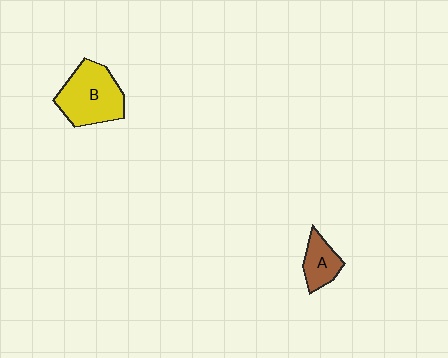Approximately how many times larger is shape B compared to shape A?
Approximately 2.1 times.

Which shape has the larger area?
Shape B (yellow).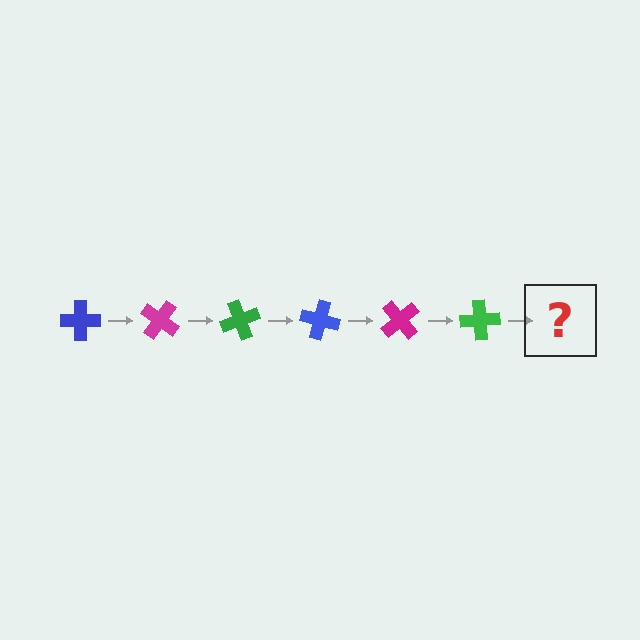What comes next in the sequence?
The next element should be a blue cross, rotated 210 degrees from the start.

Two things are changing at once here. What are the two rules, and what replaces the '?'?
The two rules are that it rotates 35 degrees each step and the color cycles through blue, magenta, and green. The '?' should be a blue cross, rotated 210 degrees from the start.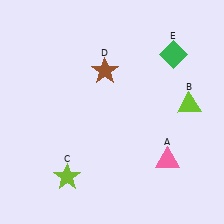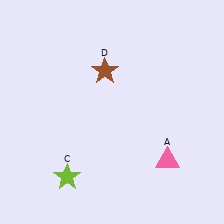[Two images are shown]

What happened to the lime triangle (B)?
The lime triangle (B) was removed in Image 2. It was in the top-right area of Image 1.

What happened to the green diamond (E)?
The green diamond (E) was removed in Image 2. It was in the top-right area of Image 1.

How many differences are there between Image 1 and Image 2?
There are 2 differences between the two images.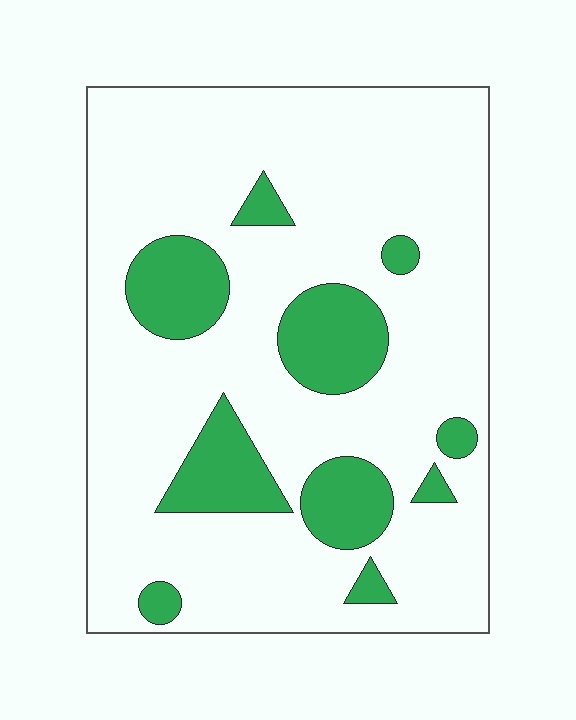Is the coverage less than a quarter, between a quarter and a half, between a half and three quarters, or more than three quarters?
Less than a quarter.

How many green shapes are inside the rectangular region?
10.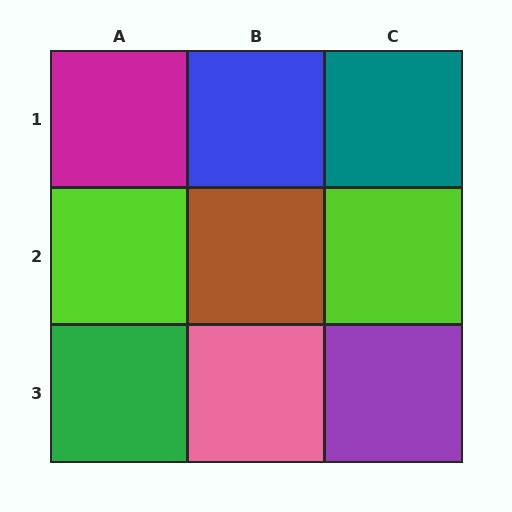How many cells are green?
1 cell is green.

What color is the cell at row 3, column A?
Green.